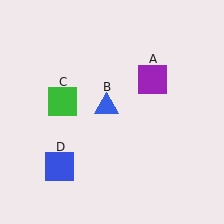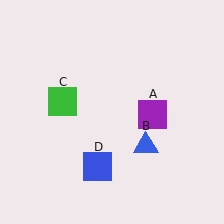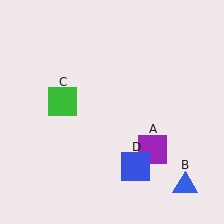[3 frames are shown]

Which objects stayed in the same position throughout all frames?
Green square (object C) remained stationary.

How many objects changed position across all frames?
3 objects changed position: purple square (object A), blue triangle (object B), blue square (object D).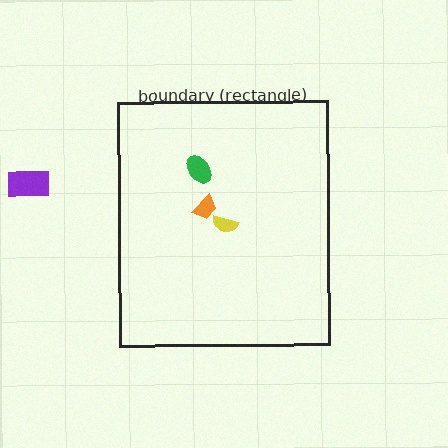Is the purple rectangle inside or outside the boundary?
Outside.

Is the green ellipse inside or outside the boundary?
Inside.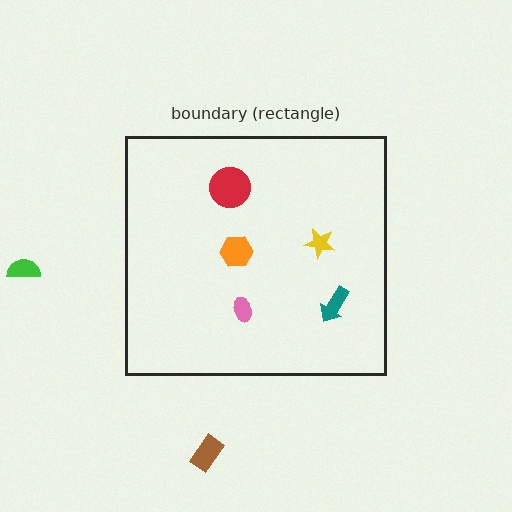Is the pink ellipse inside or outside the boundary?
Inside.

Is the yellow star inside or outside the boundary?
Inside.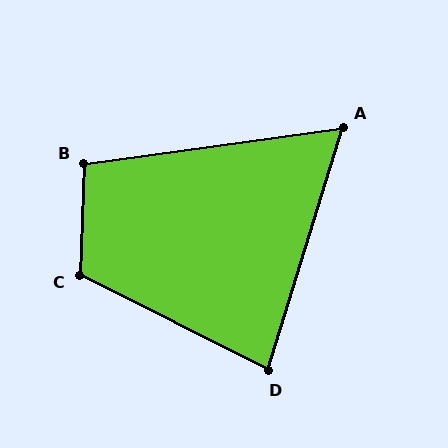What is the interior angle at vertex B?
Approximately 100 degrees (obtuse).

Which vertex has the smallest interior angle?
A, at approximately 65 degrees.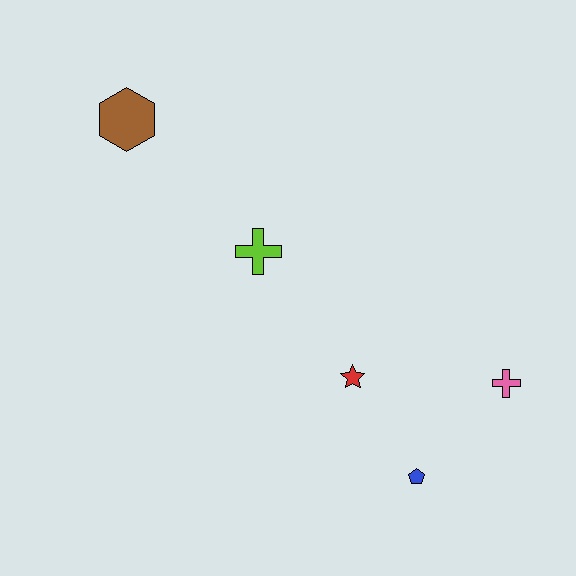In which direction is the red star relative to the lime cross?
The red star is below the lime cross.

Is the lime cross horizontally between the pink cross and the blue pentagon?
No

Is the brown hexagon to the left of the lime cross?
Yes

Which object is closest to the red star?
The blue pentagon is closest to the red star.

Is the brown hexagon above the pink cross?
Yes